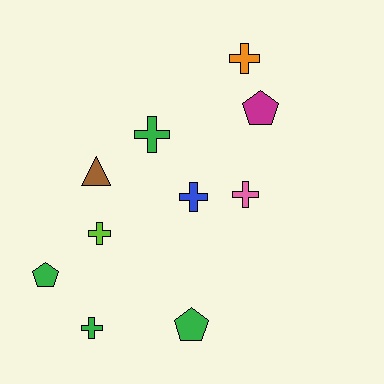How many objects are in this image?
There are 10 objects.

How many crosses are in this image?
There are 6 crosses.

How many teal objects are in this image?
There are no teal objects.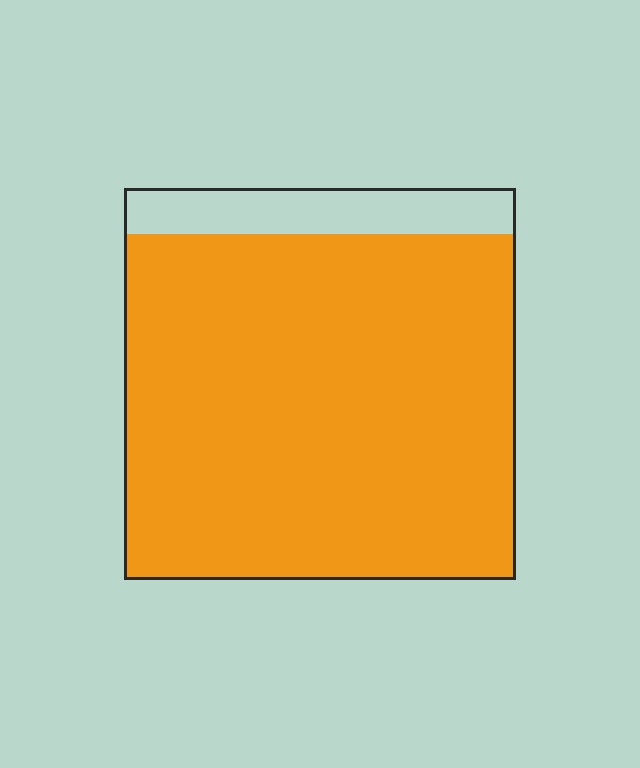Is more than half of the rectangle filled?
Yes.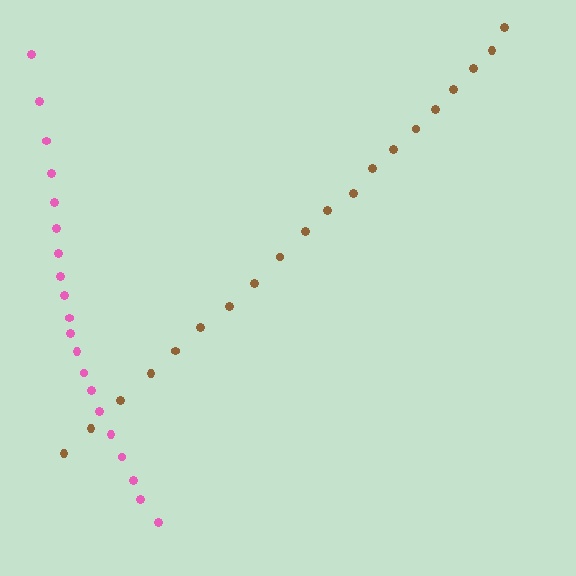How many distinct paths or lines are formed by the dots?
There are 2 distinct paths.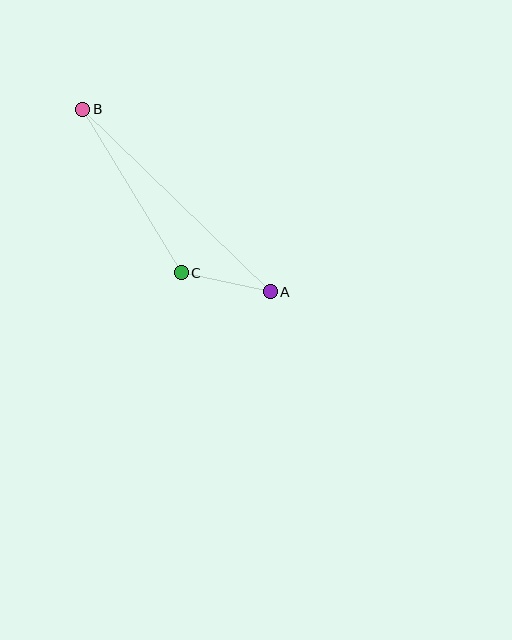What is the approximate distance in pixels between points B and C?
The distance between B and C is approximately 191 pixels.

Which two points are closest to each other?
Points A and C are closest to each other.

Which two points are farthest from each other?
Points A and B are farthest from each other.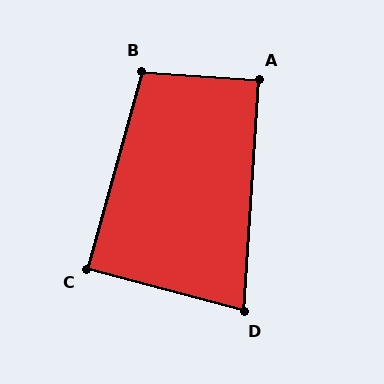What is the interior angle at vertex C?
Approximately 89 degrees (approximately right).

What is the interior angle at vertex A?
Approximately 91 degrees (approximately right).